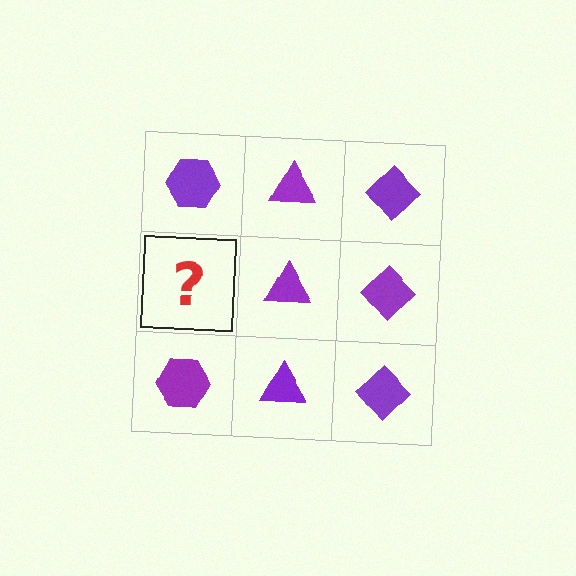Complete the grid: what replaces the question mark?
The question mark should be replaced with a purple hexagon.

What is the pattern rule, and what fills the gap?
The rule is that each column has a consistent shape. The gap should be filled with a purple hexagon.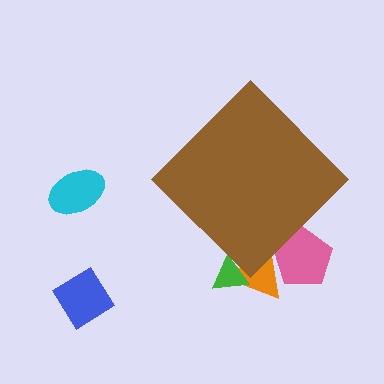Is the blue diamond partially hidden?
No, the blue diamond is fully visible.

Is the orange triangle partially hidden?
Yes, the orange triangle is partially hidden behind the brown diamond.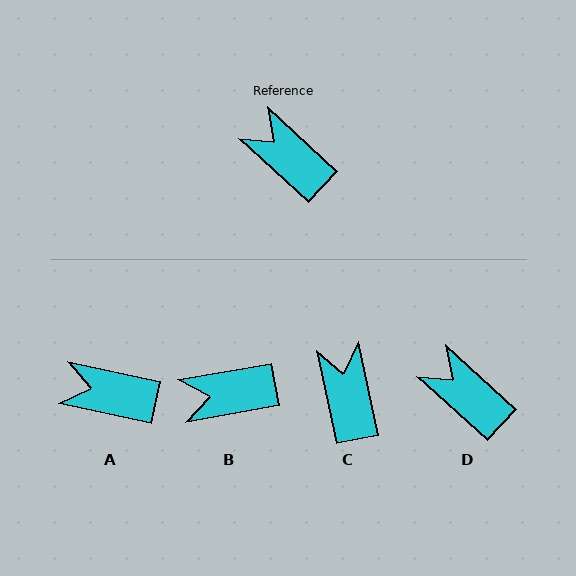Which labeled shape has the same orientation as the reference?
D.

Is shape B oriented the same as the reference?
No, it is off by about 52 degrees.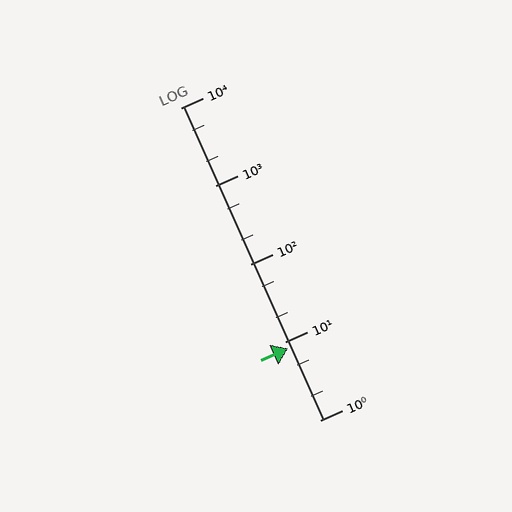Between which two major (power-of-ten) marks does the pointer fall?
The pointer is between 1 and 10.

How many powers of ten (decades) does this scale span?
The scale spans 4 decades, from 1 to 10000.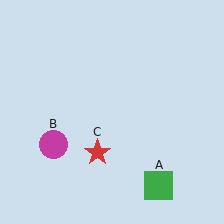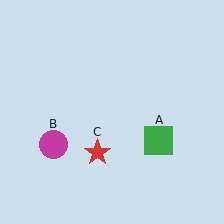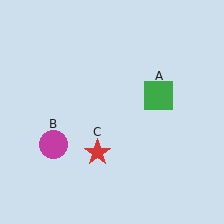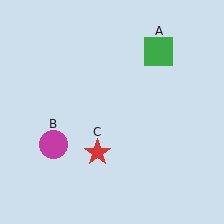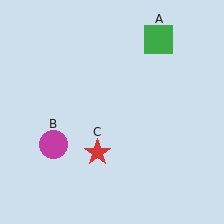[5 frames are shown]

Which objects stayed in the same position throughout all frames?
Magenta circle (object B) and red star (object C) remained stationary.